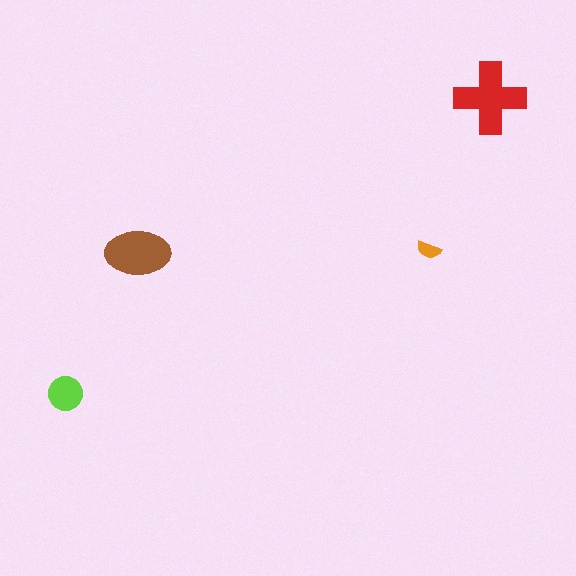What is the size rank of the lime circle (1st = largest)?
3rd.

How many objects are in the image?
There are 4 objects in the image.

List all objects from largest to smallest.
The red cross, the brown ellipse, the lime circle, the orange semicircle.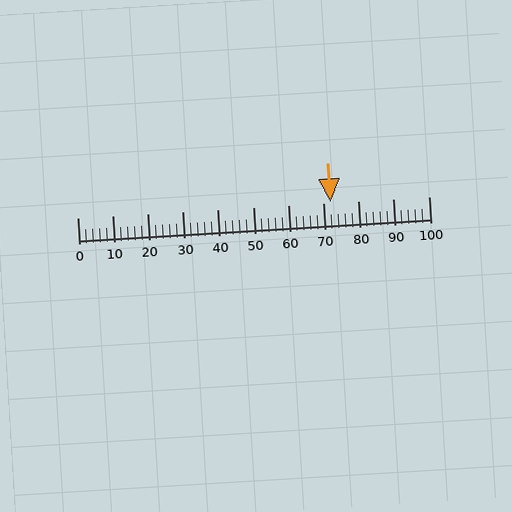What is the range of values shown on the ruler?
The ruler shows values from 0 to 100.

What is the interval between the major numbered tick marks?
The major tick marks are spaced 10 units apart.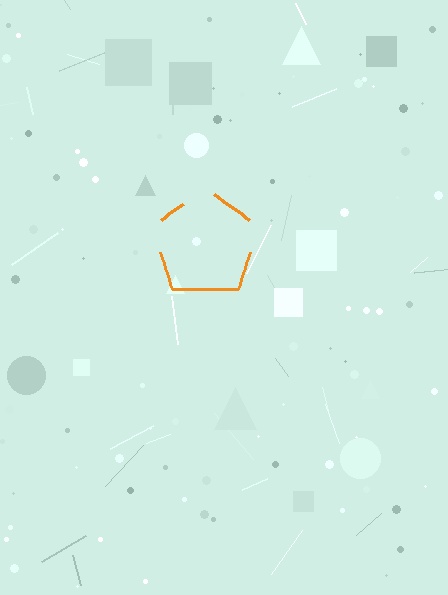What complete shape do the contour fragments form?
The contour fragments form a pentagon.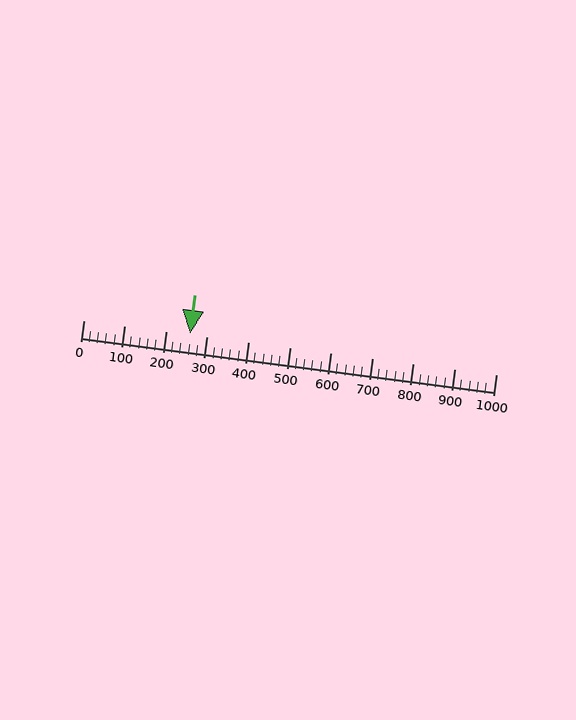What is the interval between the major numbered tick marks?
The major tick marks are spaced 100 units apart.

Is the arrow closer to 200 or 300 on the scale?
The arrow is closer to 300.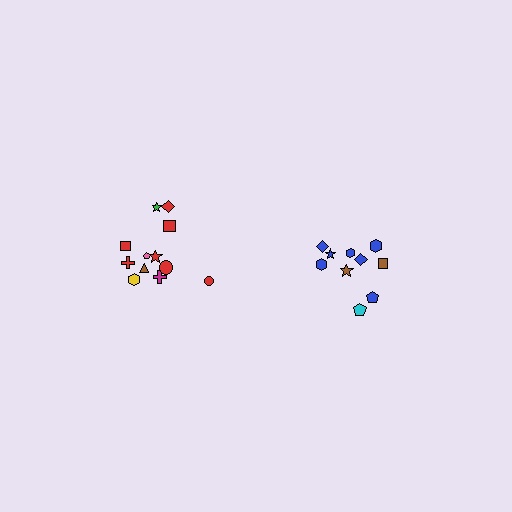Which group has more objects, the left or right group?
The left group.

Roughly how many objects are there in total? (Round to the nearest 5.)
Roughly 20 objects in total.